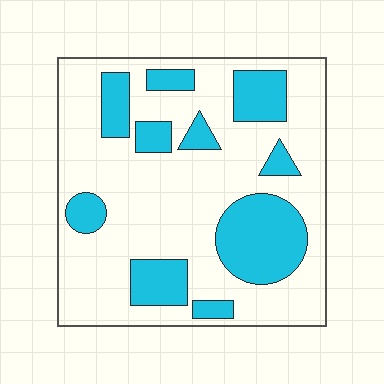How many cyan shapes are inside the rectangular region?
10.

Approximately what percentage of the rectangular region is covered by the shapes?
Approximately 30%.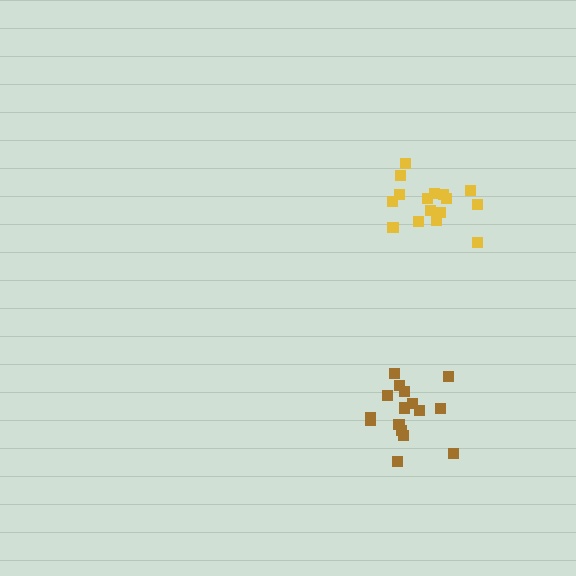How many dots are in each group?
Group 1: 16 dots, Group 2: 16 dots (32 total).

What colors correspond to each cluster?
The clusters are colored: brown, yellow.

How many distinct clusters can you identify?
There are 2 distinct clusters.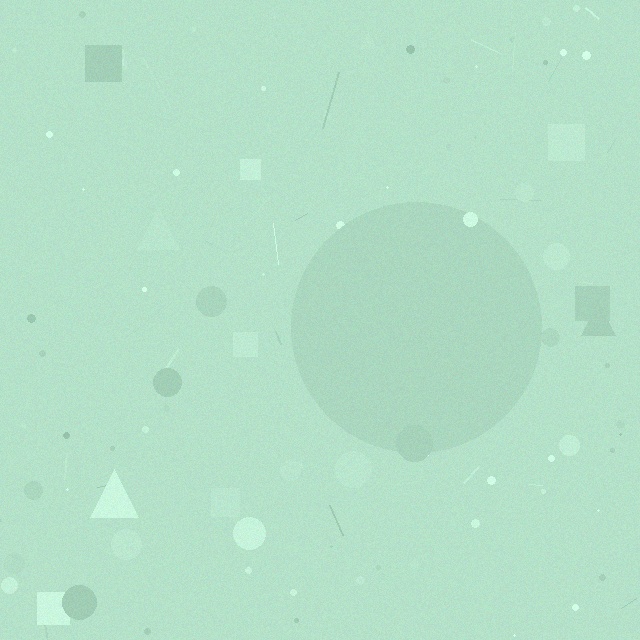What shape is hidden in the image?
A circle is hidden in the image.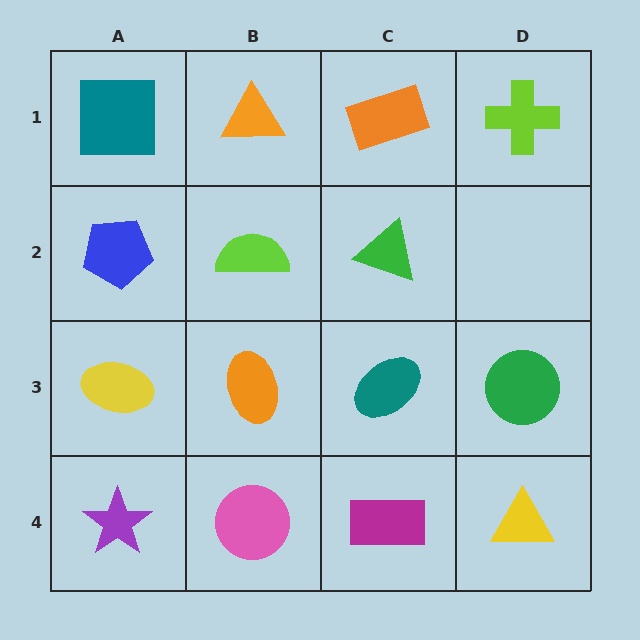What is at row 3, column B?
An orange ellipse.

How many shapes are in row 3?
4 shapes.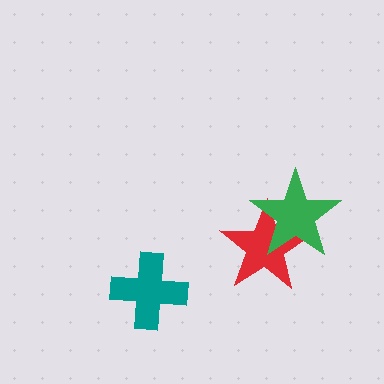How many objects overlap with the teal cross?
0 objects overlap with the teal cross.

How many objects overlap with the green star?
1 object overlaps with the green star.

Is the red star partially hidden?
Yes, it is partially covered by another shape.